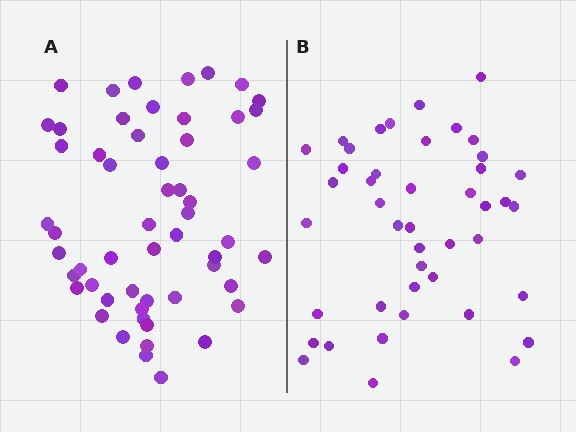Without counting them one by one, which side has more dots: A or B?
Region A (the left region) has more dots.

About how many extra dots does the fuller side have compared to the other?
Region A has roughly 12 or so more dots than region B.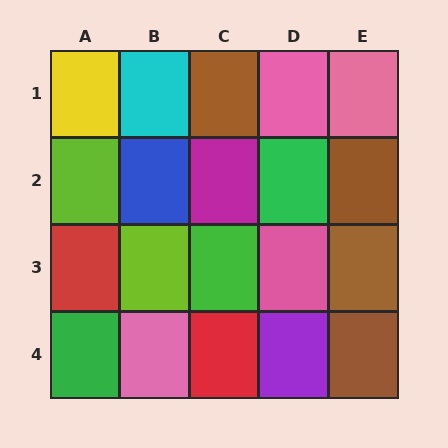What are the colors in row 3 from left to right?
Red, lime, green, pink, brown.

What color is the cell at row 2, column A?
Lime.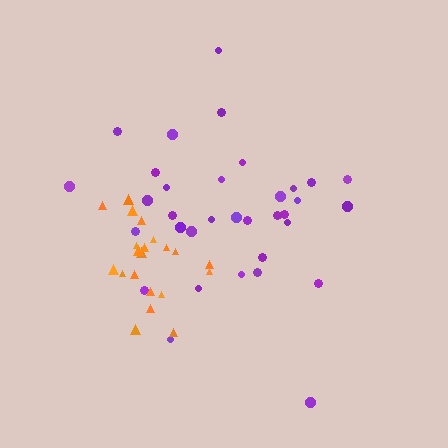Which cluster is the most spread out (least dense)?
Purple.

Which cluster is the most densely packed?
Orange.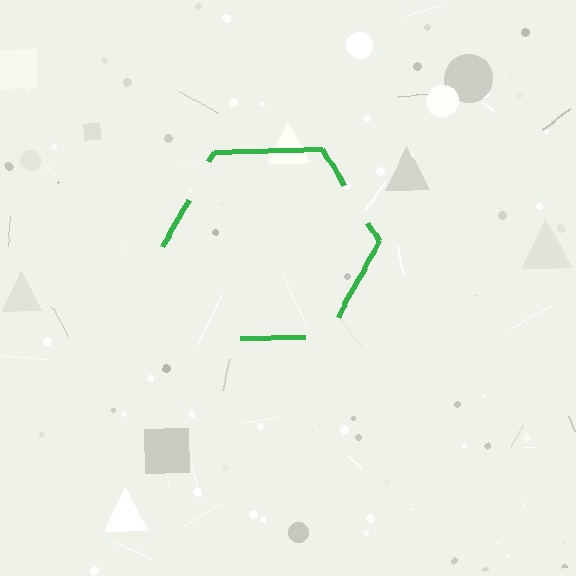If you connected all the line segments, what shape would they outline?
They would outline a hexagon.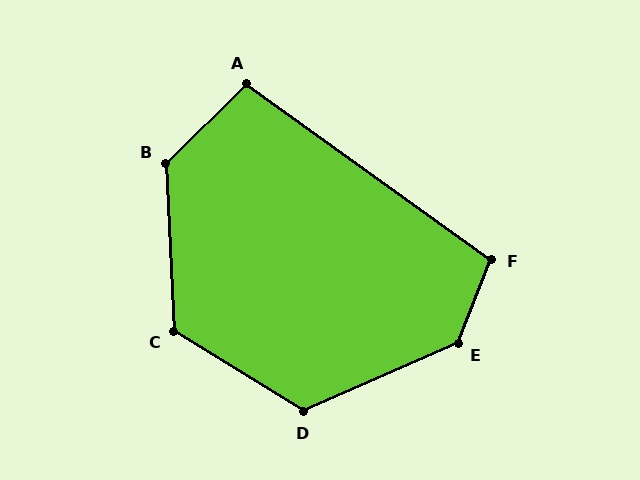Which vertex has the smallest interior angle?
A, at approximately 100 degrees.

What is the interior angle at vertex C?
Approximately 124 degrees (obtuse).